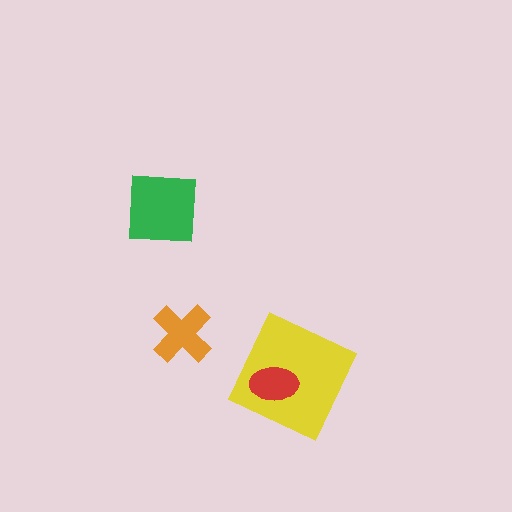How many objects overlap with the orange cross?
0 objects overlap with the orange cross.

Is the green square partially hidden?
No, no other shape covers it.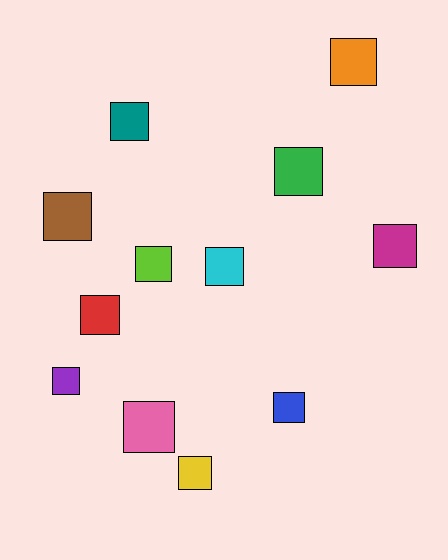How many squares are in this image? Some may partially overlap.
There are 12 squares.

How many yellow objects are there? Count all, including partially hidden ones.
There is 1 yellow object.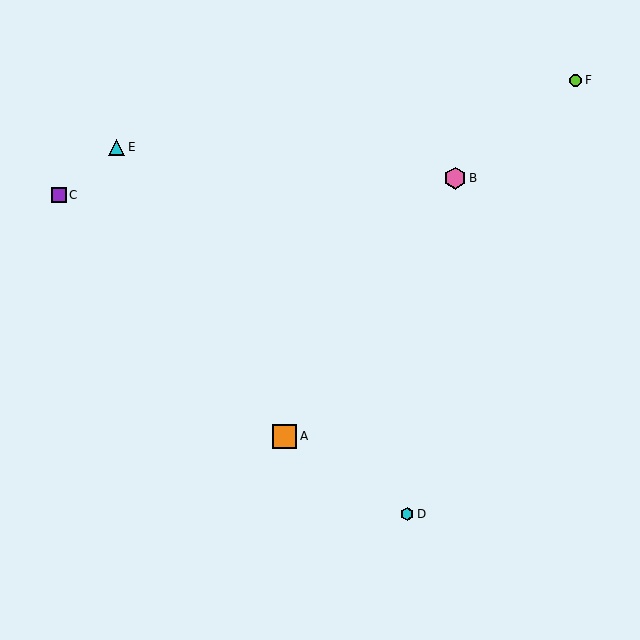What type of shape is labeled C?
Shape C is a purple square.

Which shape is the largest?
The orange square (labeled A) is the largest.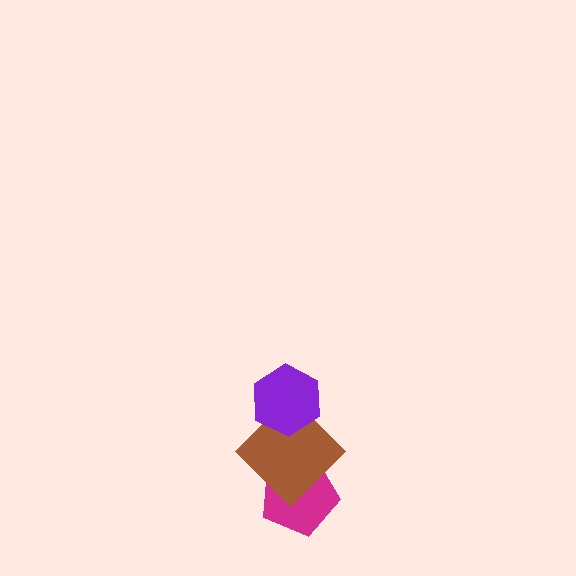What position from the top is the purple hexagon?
The purple hexagon is 1st from the top.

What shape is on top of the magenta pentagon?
The brown diamond is on top of the magenta pentagon.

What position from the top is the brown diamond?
The brown diamond is 2nd from the top.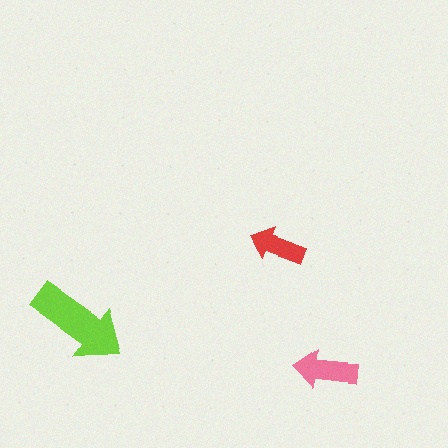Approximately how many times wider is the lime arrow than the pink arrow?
About 1.5 times wider.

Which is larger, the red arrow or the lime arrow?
The lime one.